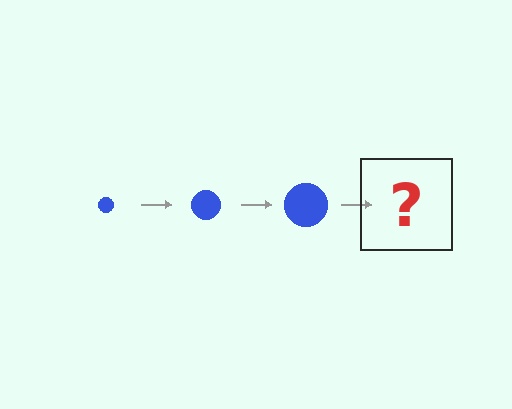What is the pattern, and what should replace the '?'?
The pattern is that the circle gets progressively larger each step. The '?' should be a blue circle, larger than the previous one.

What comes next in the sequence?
The next element should be a blue circle, larger than the previous one.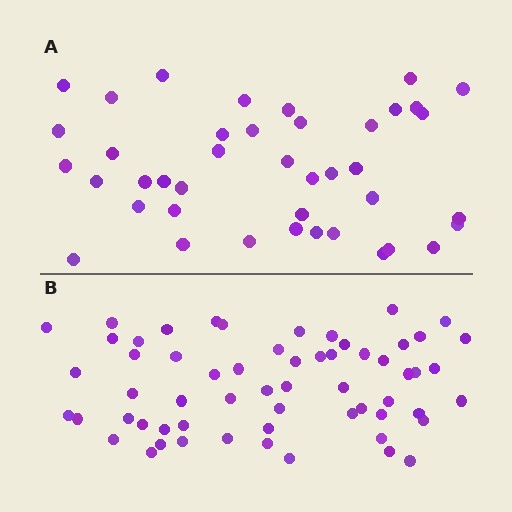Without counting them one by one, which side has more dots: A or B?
Region B (the bottom region) has more dots.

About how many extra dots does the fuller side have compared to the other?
Region B has approximately 20 more dots than region A.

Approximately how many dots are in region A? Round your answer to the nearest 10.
About 40 dots. (The exact count is 41, which rounds to 40.)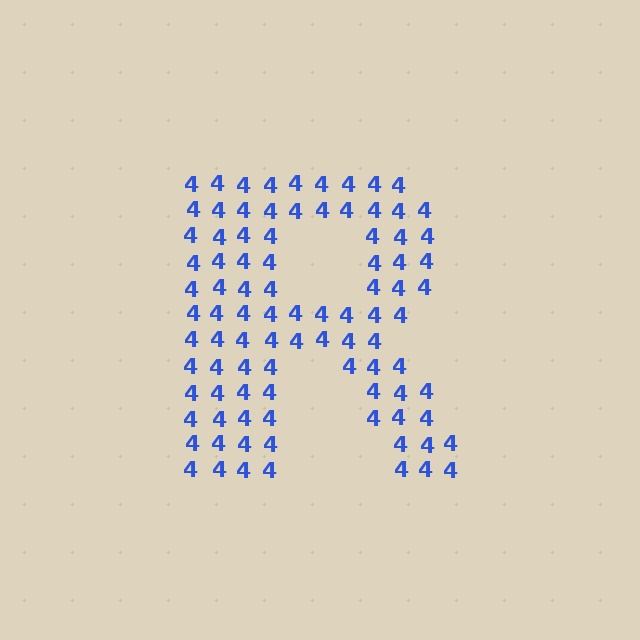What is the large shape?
The large shape is the letter R.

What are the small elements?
The small elements are digit 4's.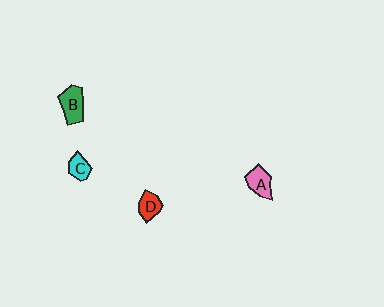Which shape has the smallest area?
Shape C (cyan).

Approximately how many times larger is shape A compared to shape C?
Approximately 1.4 times.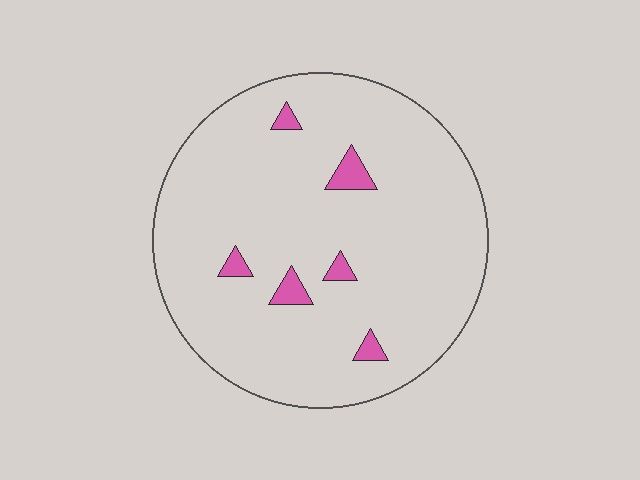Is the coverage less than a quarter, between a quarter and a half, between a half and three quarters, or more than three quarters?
Less than a quarter.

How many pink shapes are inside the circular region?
6.